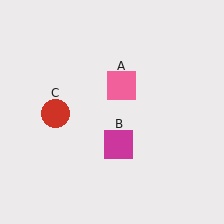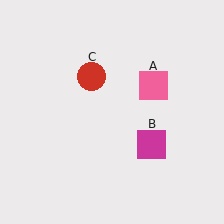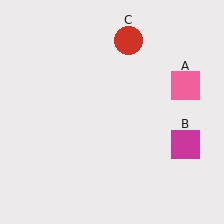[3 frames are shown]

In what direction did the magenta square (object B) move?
The magenta square (object B) moved right.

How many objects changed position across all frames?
3 objects changed position: pink square (object A), magenta square (object B), red circle (object C).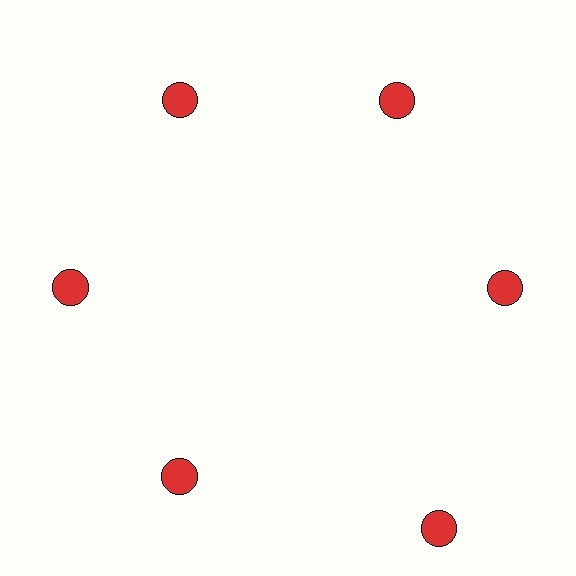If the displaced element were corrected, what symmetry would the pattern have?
It would have 6-fold rotational symmetry — the pattern would map onto itself every 60 degrees.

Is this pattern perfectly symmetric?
No. The 6 red circles are arranged in a ring, but one element near the 5 o'clock position is pushed outward from the center, breaking the 6-fold rotational symmetry.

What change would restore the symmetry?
The symmetry would be restored by moving it inward, back onto the ring so that all 6 circles sit at equal angles and equal distance from the center.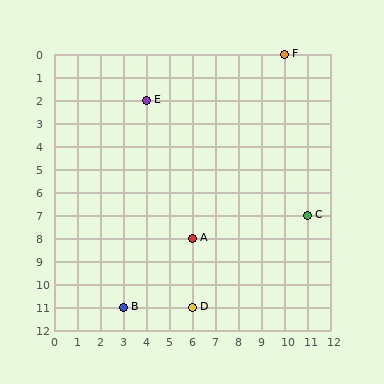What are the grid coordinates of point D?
Point D is at grid coordinates (6, 11).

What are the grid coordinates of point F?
Point F is at grid coordinates (10, 0).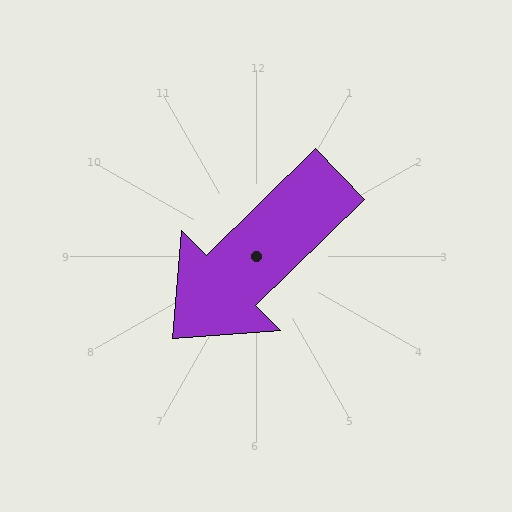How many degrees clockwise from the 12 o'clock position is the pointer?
Approximately 226 degrees.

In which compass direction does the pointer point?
Southwest.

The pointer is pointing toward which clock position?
Roughly 8 o'clock.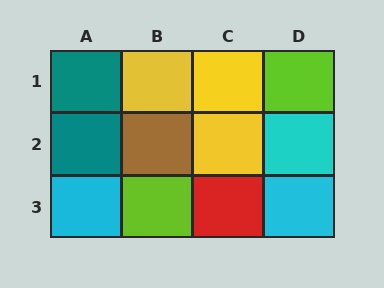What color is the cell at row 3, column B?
Lime.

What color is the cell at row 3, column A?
Cyan.